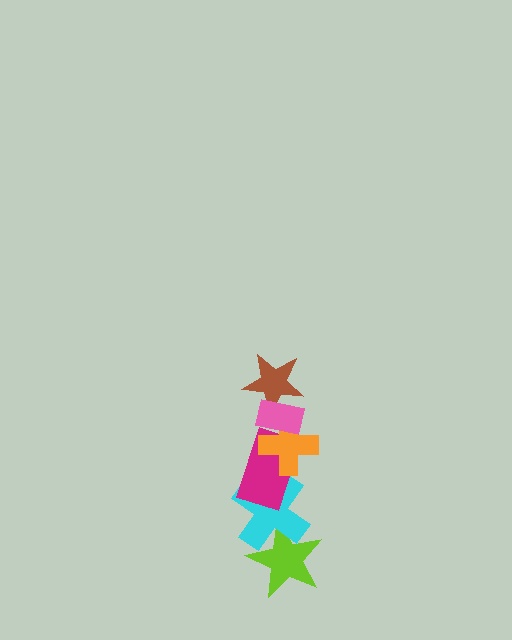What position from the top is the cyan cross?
The cyan cross is 5th from the top.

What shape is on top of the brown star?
The pink rectangle is on top of the brown star.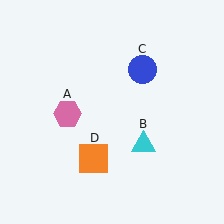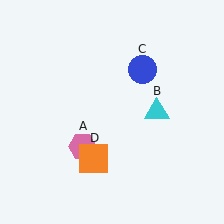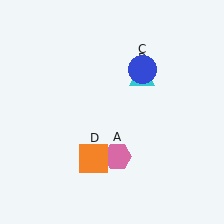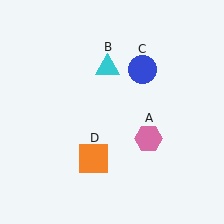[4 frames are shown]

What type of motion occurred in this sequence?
The pink hexagon (object A), cyan triangle (object B) rotated counterclockwise around the center of the scene.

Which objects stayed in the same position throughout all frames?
Blue circle (object C) and orange square (object D) remained stationary.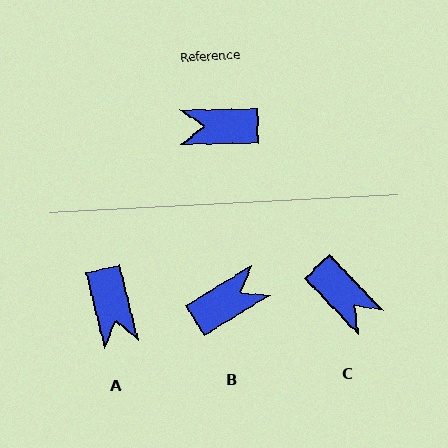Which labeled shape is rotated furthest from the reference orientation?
B, about 149 degrees away.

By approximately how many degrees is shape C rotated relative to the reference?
Approximately 134 degrees counter-clockwise.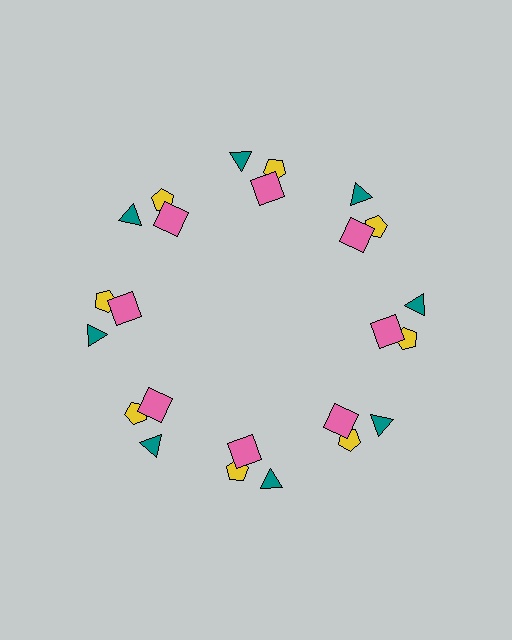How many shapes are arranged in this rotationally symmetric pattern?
There are 24 shapes, arranged in 8 groups of 3.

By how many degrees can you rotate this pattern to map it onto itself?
The pattern maps onto itself every 45 degrees of rotation.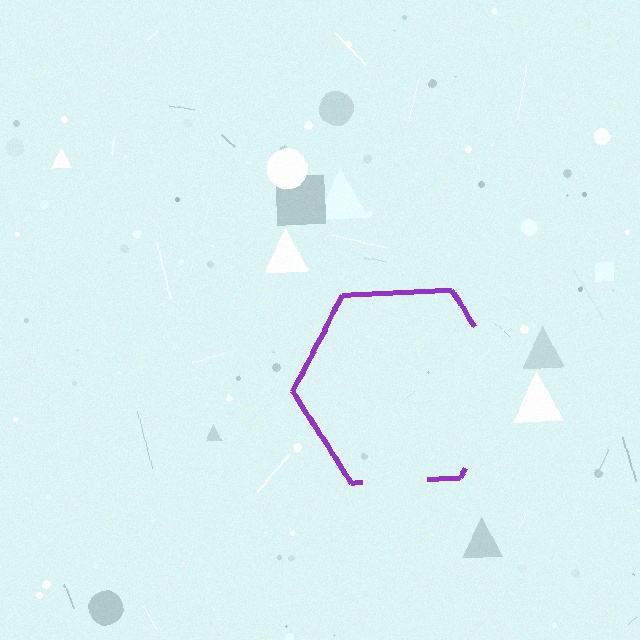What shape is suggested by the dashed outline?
The dashed outline suggests a hexagon.